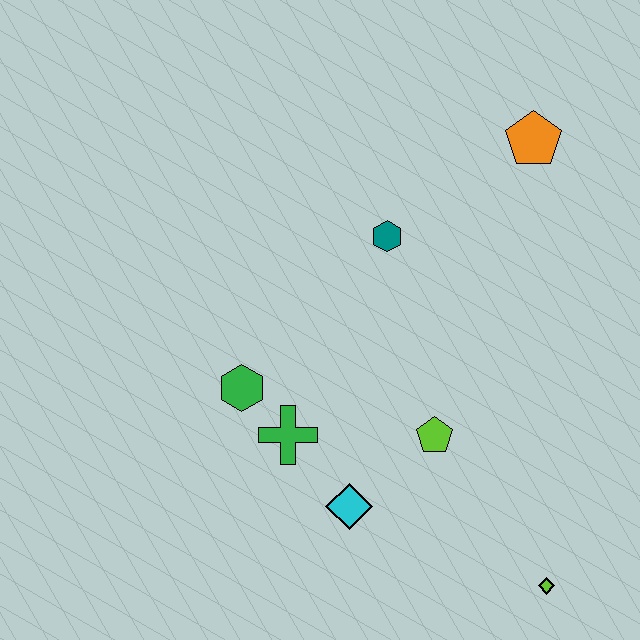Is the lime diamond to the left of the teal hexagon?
No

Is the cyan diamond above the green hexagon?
No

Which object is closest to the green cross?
The green hexagon is closest to the green cross.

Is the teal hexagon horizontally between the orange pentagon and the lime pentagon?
No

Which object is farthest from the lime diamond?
The orange pentagon is farthest from the lime diamond.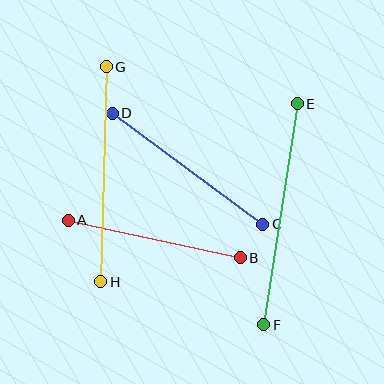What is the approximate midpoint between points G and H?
The midpoint is at approximately (103, 174) pixels.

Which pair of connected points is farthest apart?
Points E and F are farthest apart.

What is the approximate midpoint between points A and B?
The midpoint is at approximately (154, 239) pixels.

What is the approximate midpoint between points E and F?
The midpoint is at approximately (280, 214) pixels.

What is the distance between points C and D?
The distance is approximately 187 pixels.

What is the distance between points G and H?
The distance is approximately 215 pixels.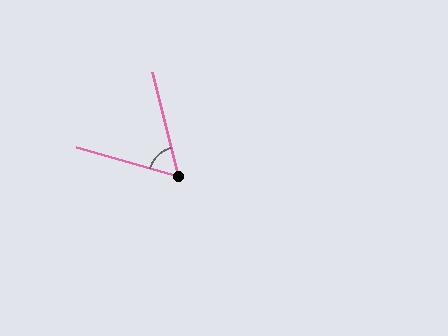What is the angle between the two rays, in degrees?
Approximately 60 degrees.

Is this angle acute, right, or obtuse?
It is acute.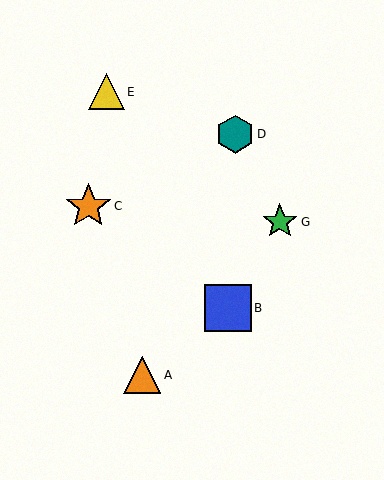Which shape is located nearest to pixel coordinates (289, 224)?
The green star (labeled G) at (280, 222) is nearest to that location.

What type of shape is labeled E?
Shape E is a yellow triangle.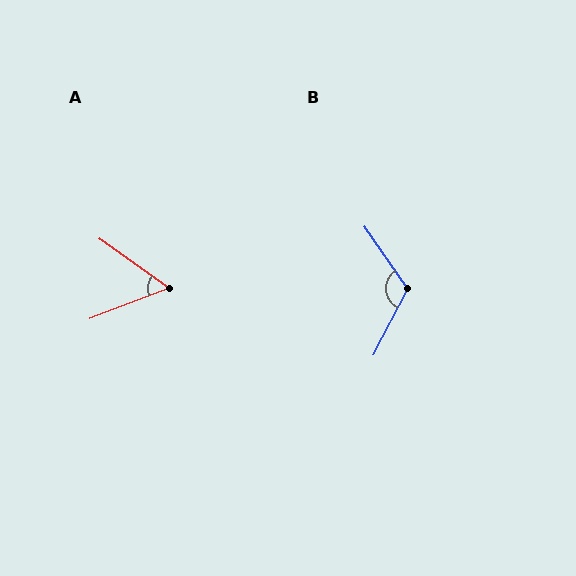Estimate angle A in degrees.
Approximately 56 degrees.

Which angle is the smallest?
A, at approximately 56 degrees.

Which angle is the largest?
B, at approximately 118 degrees.